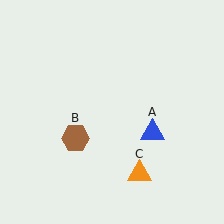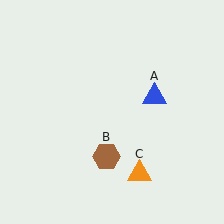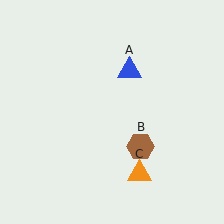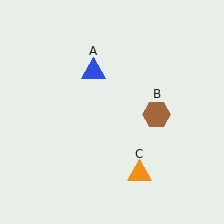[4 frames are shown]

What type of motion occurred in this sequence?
The blue triangle (object A), brown hexagon (object B) rotated counterclockwise around the center of the scene.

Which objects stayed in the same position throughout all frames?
Orange triangle (object C) remained stationary.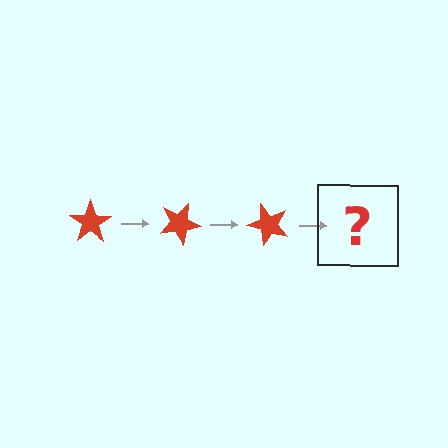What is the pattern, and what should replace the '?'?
The pattern is that the star rotates 25 degrees each step. The '?' should be a red star rotated 75 degrees.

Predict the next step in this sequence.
The next step is a red star rotated 75 degrees.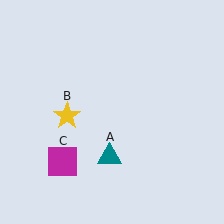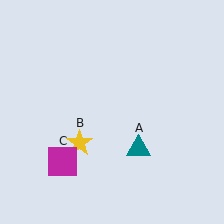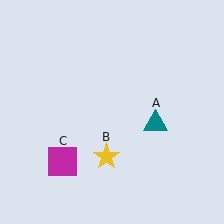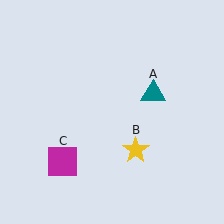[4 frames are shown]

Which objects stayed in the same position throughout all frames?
Magenta square (object C) remained stationary.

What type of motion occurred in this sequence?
The teal triangle (object A), yellow star (object B) rotated counterclockwise around the center of the scene.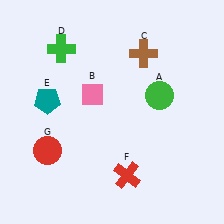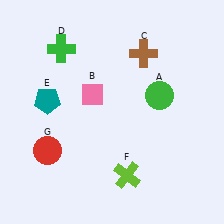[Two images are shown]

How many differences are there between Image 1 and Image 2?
There is 1 difference between the two images.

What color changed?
The cross (F) changed from red in Image 1 to lime in Image 2.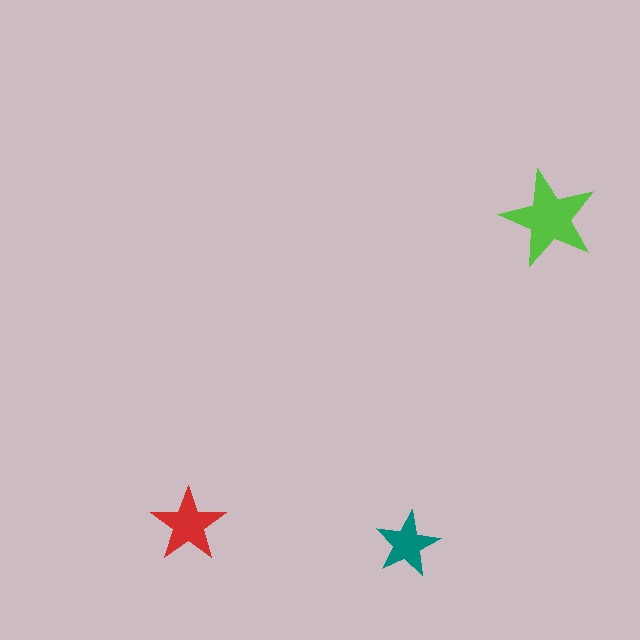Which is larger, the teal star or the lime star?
The lime one.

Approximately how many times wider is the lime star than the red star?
About 1.5 times wider.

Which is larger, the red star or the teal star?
The red one.